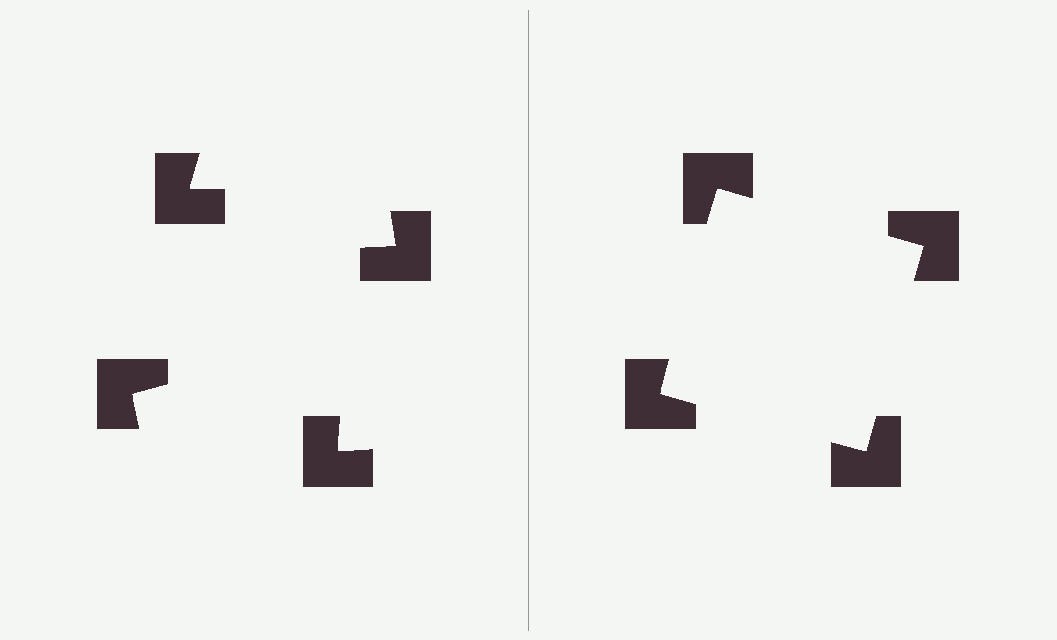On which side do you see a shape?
An illusory square appears on the right side. On the left side the wedge cuts are rotated, so no coherent shape forms.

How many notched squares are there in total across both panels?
8 — 4 on each side.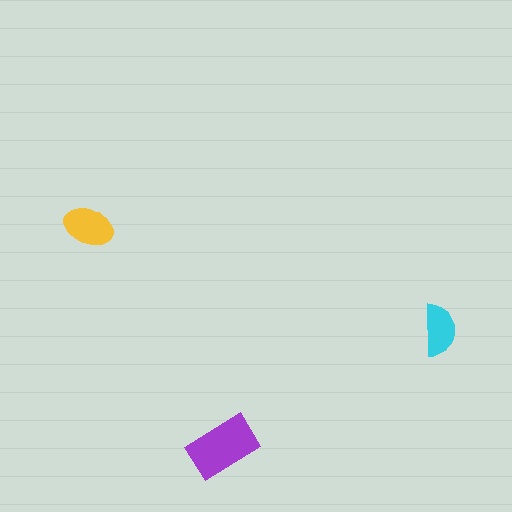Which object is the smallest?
The cyan semicircle.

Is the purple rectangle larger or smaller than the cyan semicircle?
Larger.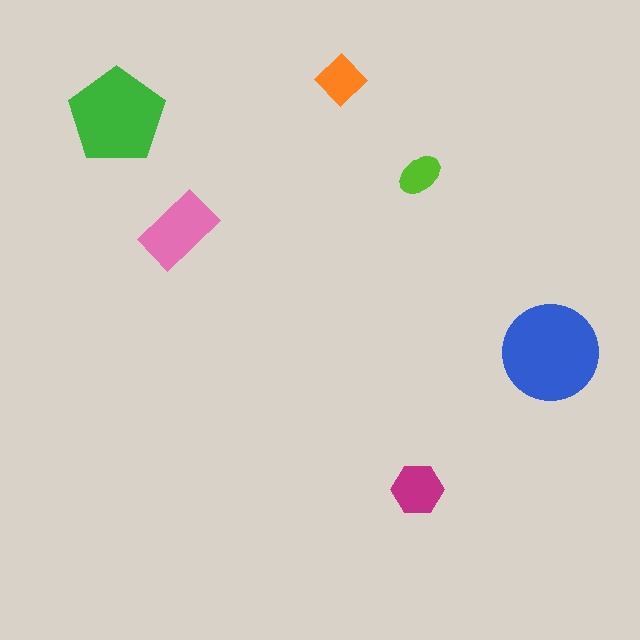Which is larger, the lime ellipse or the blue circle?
The blue circle.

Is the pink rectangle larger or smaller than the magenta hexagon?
Larger.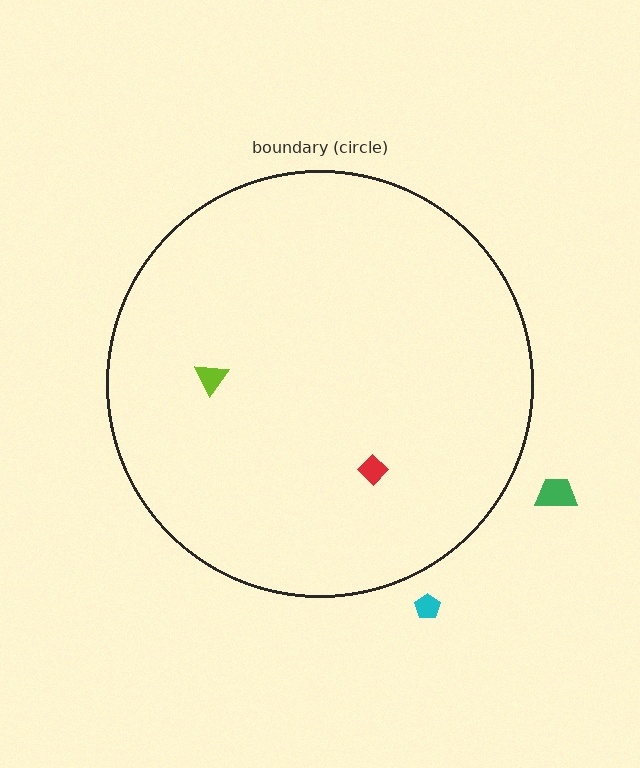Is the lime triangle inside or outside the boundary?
Inside.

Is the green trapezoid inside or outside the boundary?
Outside.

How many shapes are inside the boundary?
2 inside, 2 outside.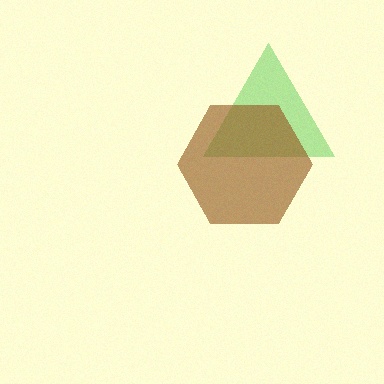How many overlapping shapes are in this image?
There are 2 overlapping shapes in the image.